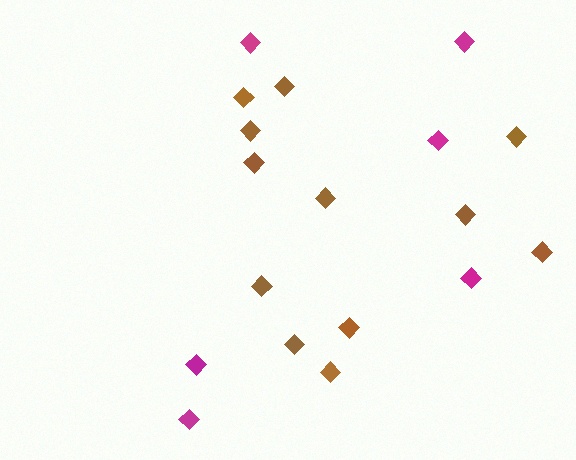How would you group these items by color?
There are 2 groups: one group of brown diamonds (12) and one group of magenta diamonds (6).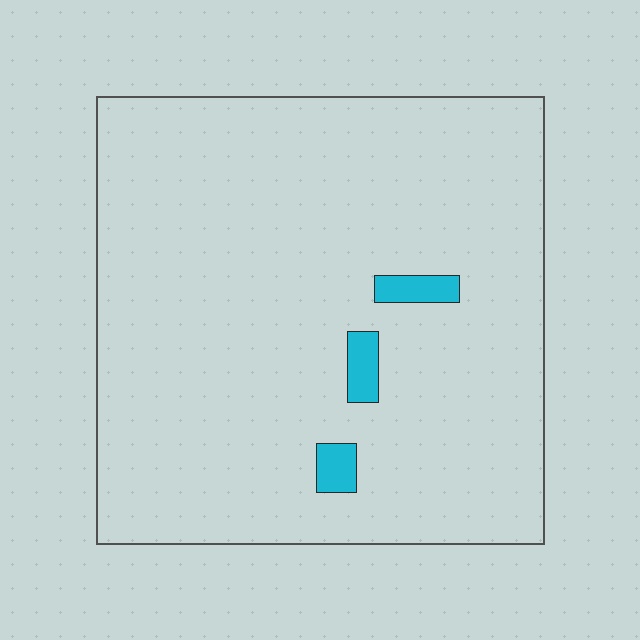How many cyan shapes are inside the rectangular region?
3.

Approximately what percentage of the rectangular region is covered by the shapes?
Approximately 5%.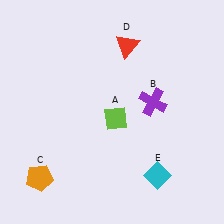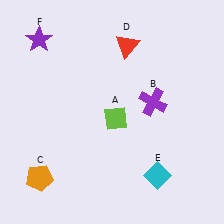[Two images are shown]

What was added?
A purple star (F) was added in Image 2.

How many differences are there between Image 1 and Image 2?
There is 1 difference between the two images.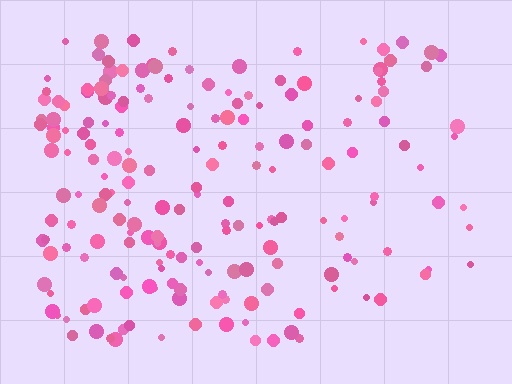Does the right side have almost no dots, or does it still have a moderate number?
Still a moderate number, just noticeably fewer than the left.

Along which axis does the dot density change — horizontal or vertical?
Horizontal.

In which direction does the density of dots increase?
From right to left, with the left side densest.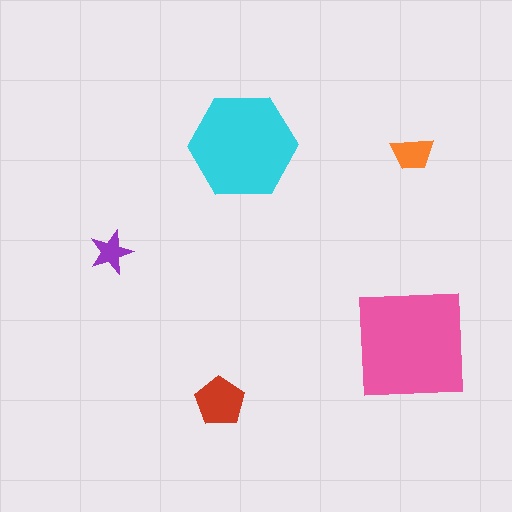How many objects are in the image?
There are 5 objects in the image.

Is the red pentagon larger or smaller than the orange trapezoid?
Larger.